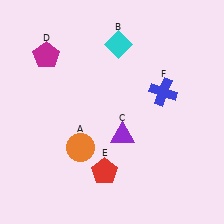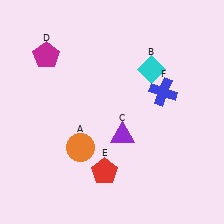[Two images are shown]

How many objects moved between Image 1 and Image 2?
1 object moved between the two images.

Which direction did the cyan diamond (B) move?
The cyan diamond (B) moved right.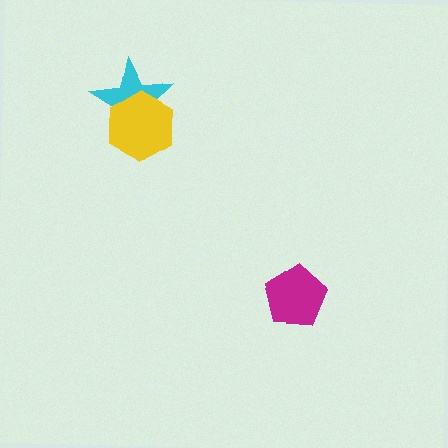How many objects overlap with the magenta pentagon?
0 objects overlap with the magenta pentagon.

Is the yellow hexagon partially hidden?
No, no other shape covers it.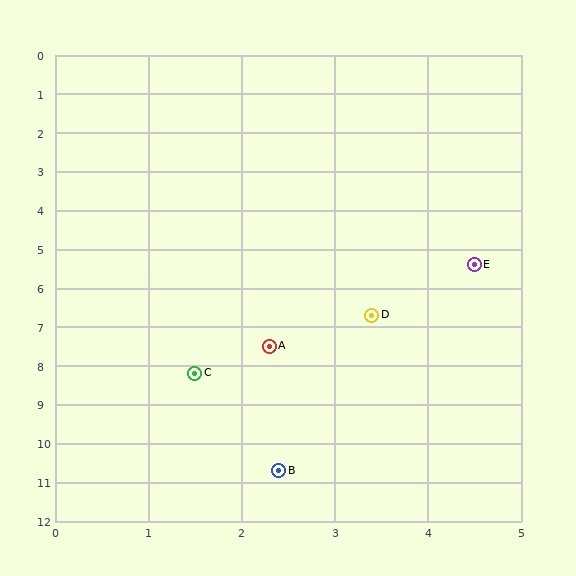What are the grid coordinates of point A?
Point A is at approximately (2.3, 7.5).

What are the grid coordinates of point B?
Point B is at approximately (2.4, 10.7).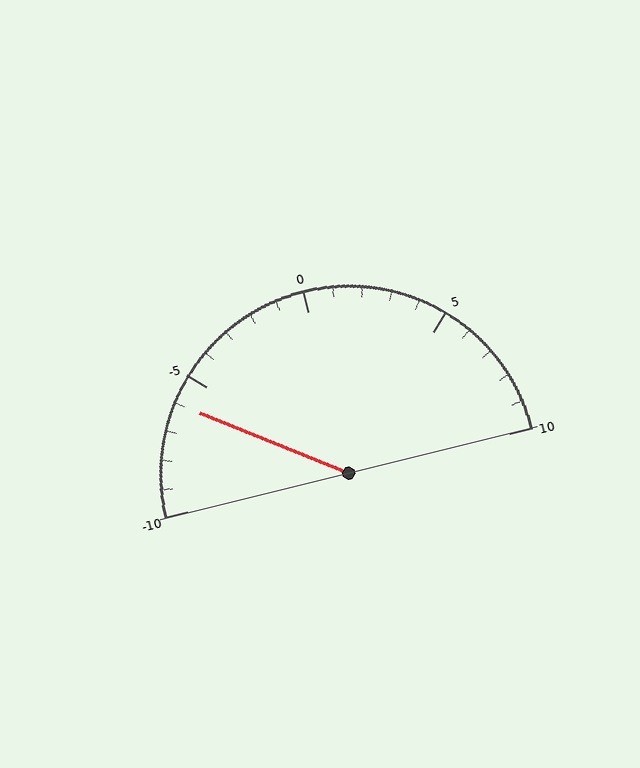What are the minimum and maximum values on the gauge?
The gauge ranges from -10 to 10.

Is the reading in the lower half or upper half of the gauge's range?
The reading is in the lower half of the range (-10 to 10).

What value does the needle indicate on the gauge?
The needle indicates approximately -6.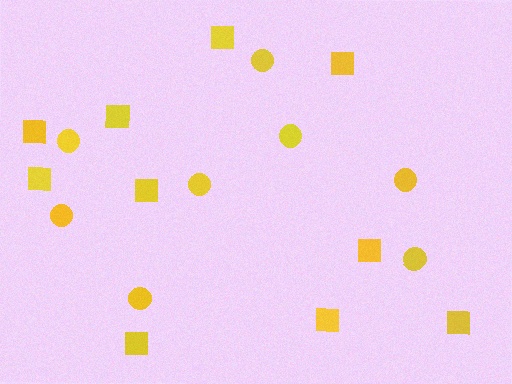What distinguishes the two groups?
There are 2 groups: one group of circles (8) and one group of squares (10).